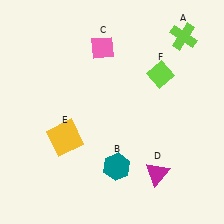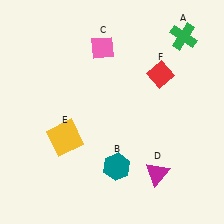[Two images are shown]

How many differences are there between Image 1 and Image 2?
There are 2 differences between the two images.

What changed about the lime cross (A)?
In Image 1, A is lime. In Image 2, it changed to green.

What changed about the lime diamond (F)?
In Image 1, F is lime. In Image 2, it changed to red.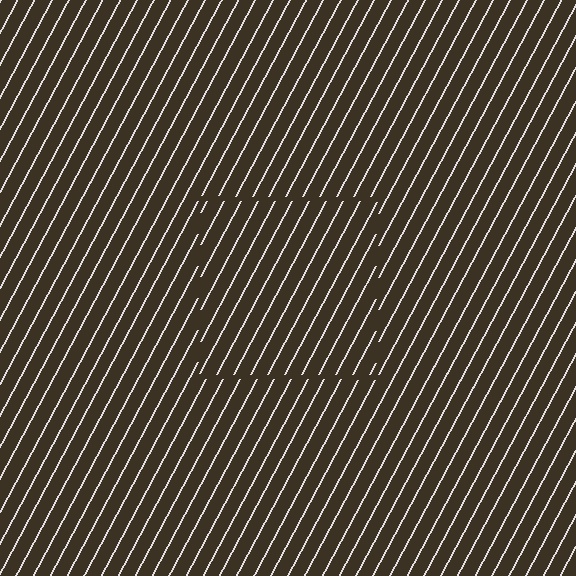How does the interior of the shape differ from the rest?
The interior of the shape contains the same grating, shifted by half a period — the contour is defined by the phase discontinuity where line-ends from the inner and outer gratings abut.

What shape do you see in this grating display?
An illusory square. The interior of the shape contains the same grating, shifted by half a period — the contour is defined by the phase discontinuity where line-ends from the inner and outer gratings abut.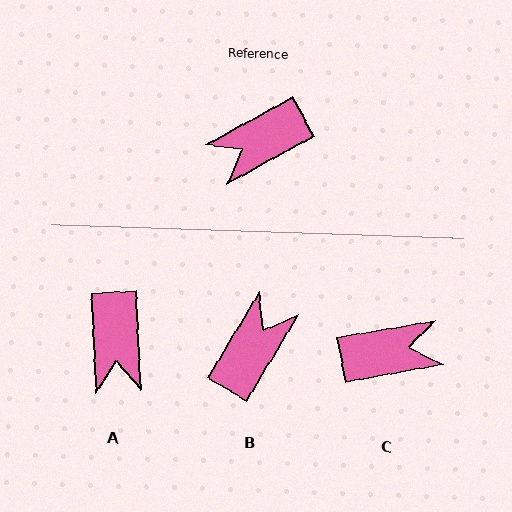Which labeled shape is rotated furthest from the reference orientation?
C, about 161 degrees away.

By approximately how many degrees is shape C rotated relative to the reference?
Approximately 161 degrees counter-clockwise.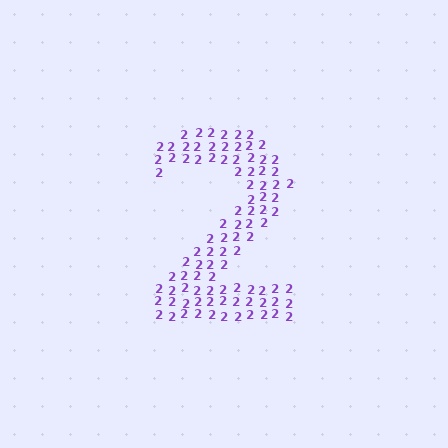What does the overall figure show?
The overall figure shows the digit 2.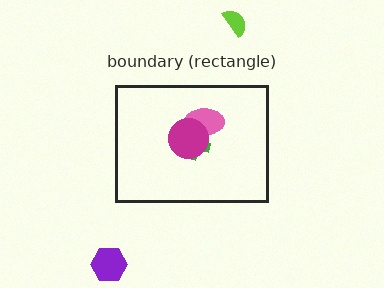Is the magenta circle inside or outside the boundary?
Inside.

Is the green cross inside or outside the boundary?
Inside.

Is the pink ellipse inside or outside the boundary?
Inside.